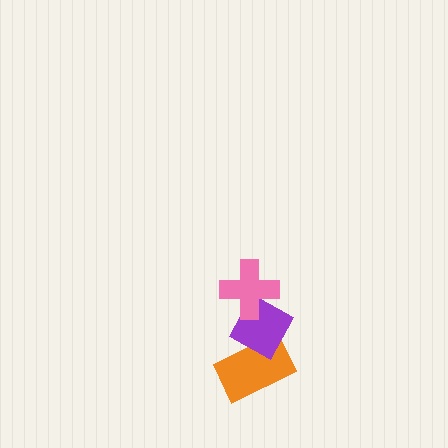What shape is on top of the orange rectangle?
The purple diamond is on top of the orange rectangle.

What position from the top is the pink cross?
The pink cross is 1st from the top.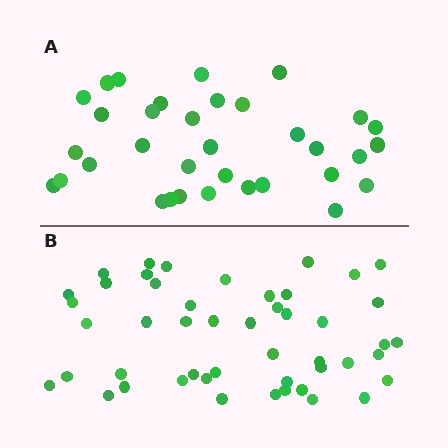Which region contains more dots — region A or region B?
Region B (the bottom region) has more dots.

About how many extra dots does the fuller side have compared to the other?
Region B has approximately 15 more dots than region A.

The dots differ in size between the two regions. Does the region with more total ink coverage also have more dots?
No. Region A has more total ink coverage because its dots are larger, but region B actually contains more individual dots. Total area can be misleading — the number of items is what matters here.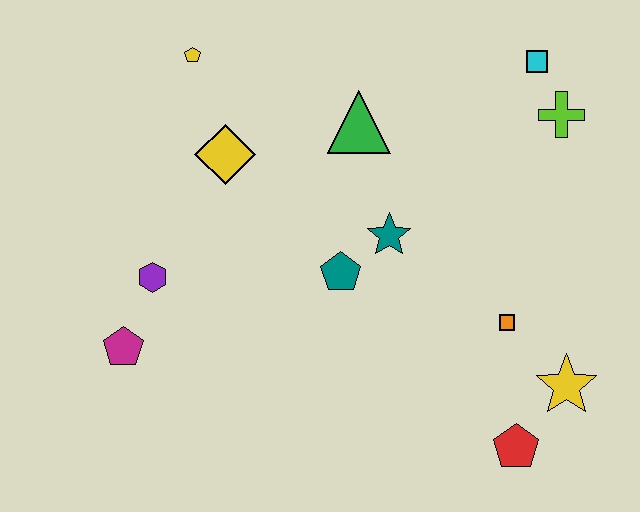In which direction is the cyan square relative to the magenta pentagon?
The cyan square is to the right of the magenta pentagon.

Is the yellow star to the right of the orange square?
Yes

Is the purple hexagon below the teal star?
Yes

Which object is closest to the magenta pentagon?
The purple hexagon is closest to the magenta pentagon.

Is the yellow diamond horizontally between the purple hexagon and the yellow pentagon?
No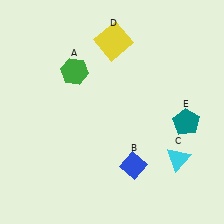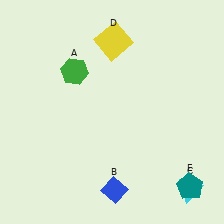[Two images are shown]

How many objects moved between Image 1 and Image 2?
3 objects moved between the two images.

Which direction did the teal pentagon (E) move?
The teal pentagon (E) moved down.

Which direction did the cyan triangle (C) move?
The cyan triangle (C) moved down.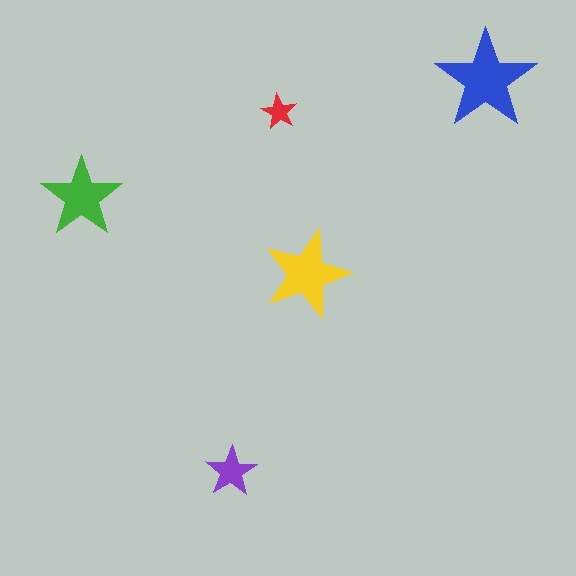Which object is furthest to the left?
The green star is leftmost.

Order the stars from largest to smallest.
the blue one, the yellow one, the green one, the purple one, the red one.